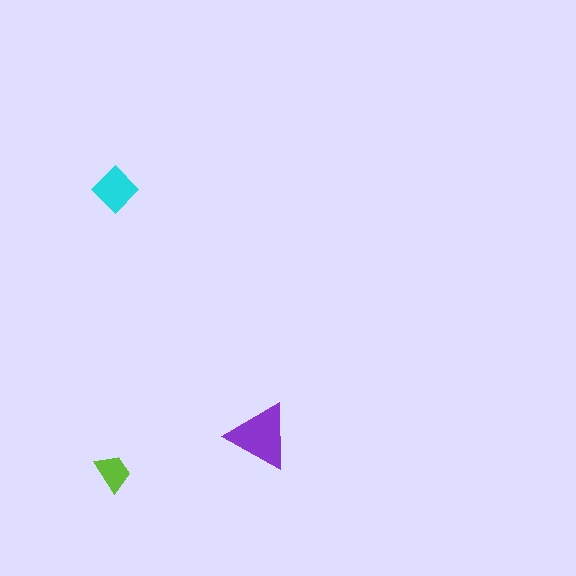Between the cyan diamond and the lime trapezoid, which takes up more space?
The cyan diamond.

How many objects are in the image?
There are 3 objects in the image.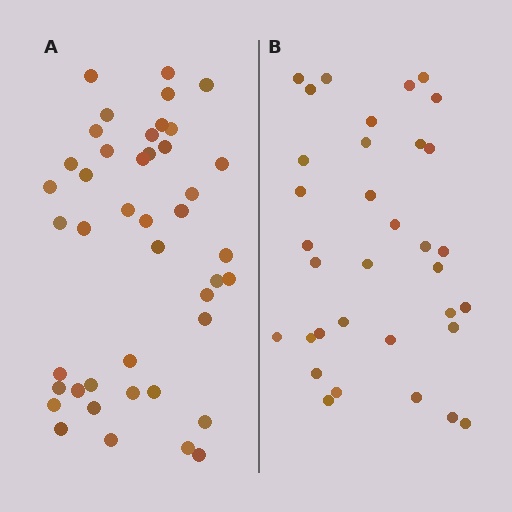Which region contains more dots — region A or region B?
Region A (the left region) has more dots.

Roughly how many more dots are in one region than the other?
Region A has roughly 8 or so more dots than region B.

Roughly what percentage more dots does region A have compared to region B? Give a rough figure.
About 25% more.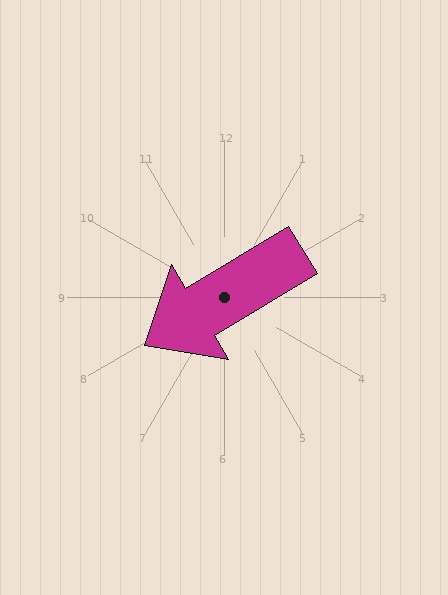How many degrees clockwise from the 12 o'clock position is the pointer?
Approximately 239 degrees.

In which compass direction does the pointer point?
Southwest.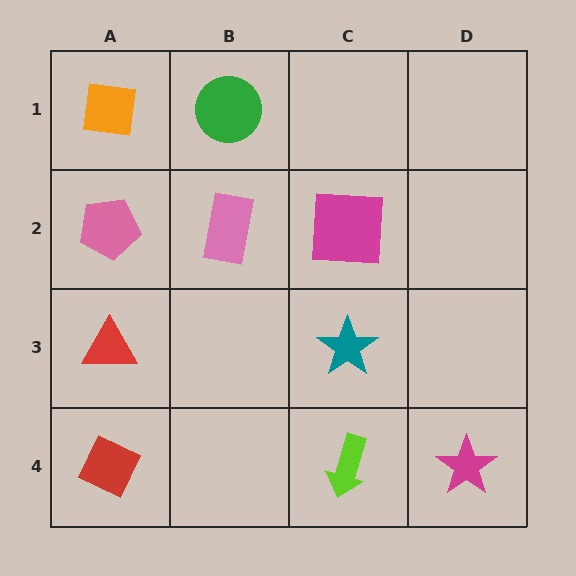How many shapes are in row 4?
3 shapes.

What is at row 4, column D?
A magenta star.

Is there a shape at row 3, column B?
No, that cell is empty.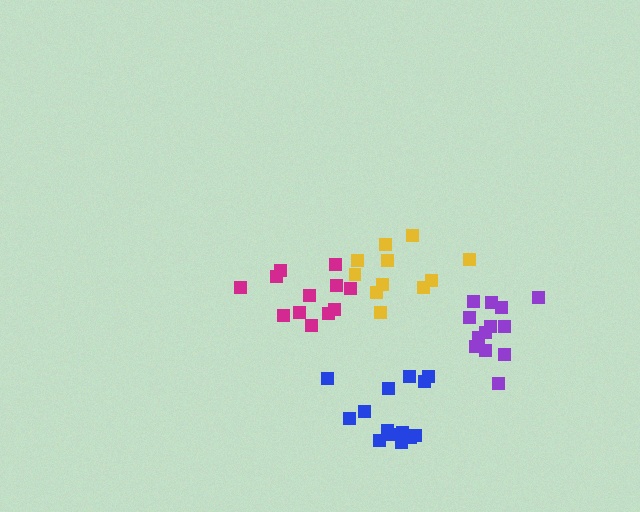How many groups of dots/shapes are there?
There are 4 groups.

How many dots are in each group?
Group 1: 13 dots, Group 2: 14 dots, Group 3: 11 dots, Group 4: 12 dots (50 total).